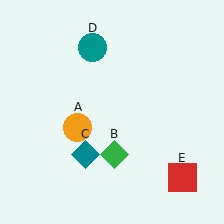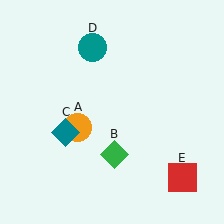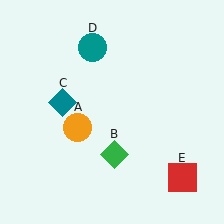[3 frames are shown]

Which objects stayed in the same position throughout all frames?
Orange circle (object A) and green diamond (object B) and teal circle (object D) and red square (object E) remained stationary.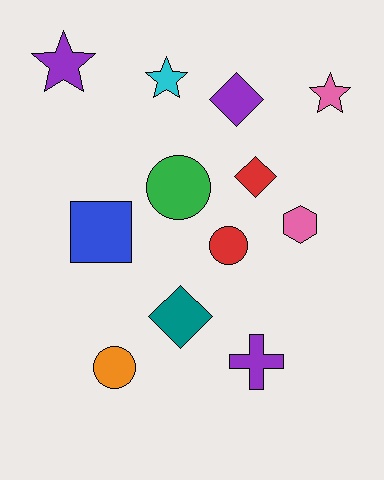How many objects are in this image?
There are 12 objects.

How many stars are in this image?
There are 3 stars.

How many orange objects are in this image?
There is 1 orange object.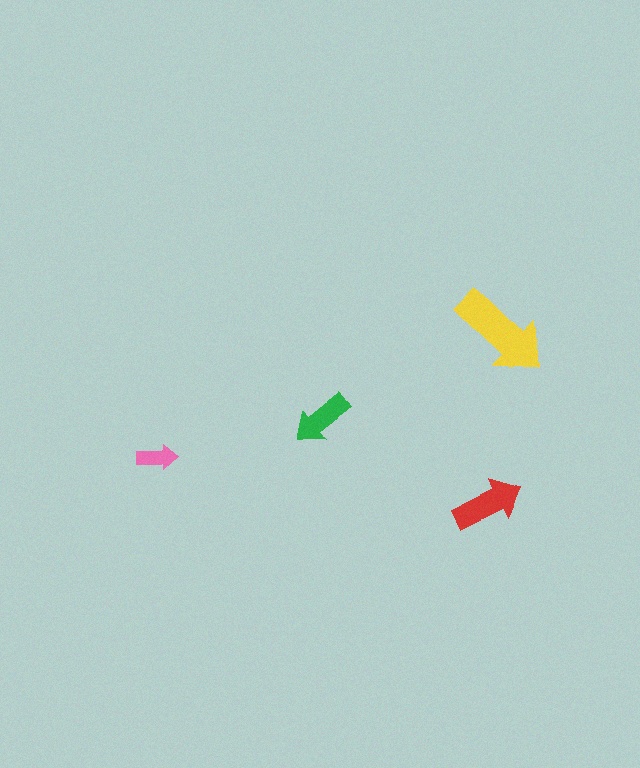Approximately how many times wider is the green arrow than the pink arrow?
About 1.5 times wider.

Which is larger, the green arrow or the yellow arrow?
The yellow one.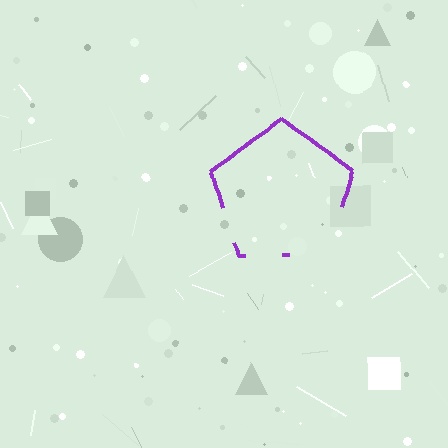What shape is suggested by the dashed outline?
The dashed outline suggests a pentagon.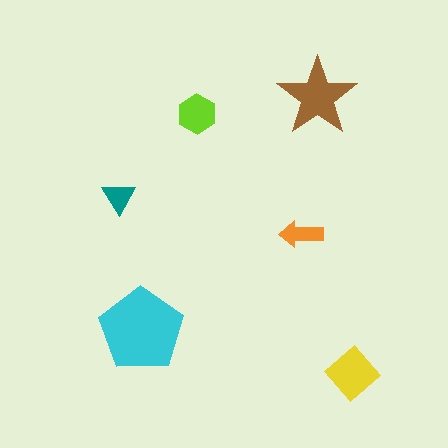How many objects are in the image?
There are 6 objects in the image.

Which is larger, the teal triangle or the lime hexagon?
The lime hexagon.